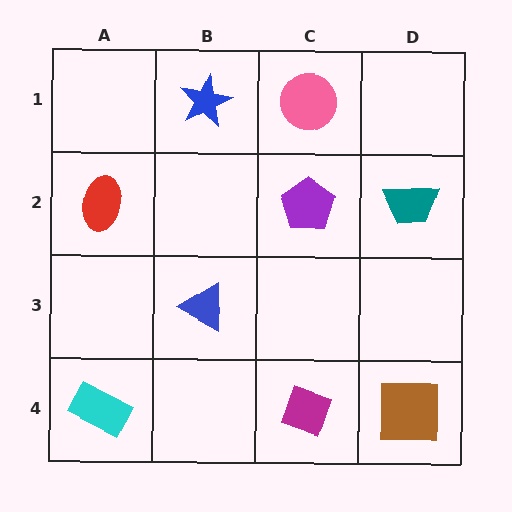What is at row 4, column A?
A cyan rectangle.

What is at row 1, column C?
A pink circle.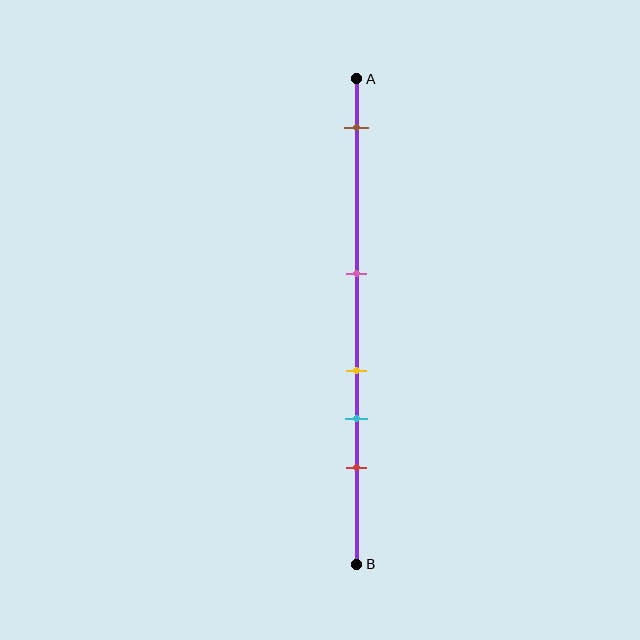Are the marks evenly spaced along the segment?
No, the marks are not evenly spaced.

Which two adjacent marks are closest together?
The yellow and cyan marks are the closest adjacent pair.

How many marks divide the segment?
There are 5 marks dividing the segment.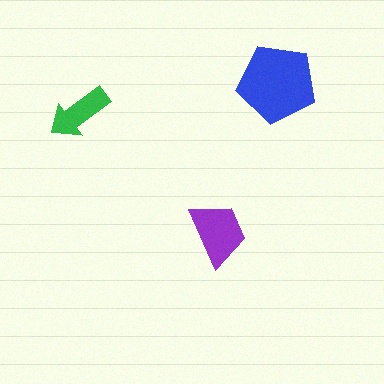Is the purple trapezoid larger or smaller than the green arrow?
Larger.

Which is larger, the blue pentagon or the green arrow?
The blue pentagon.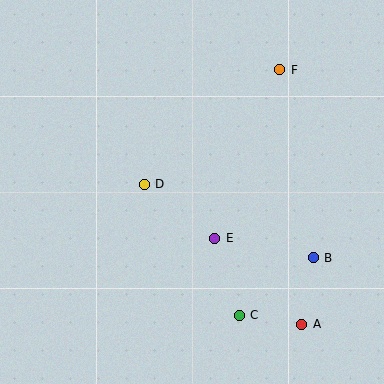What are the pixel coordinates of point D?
Point D is at (144, 184).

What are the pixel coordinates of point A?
Point A is at (302, 324).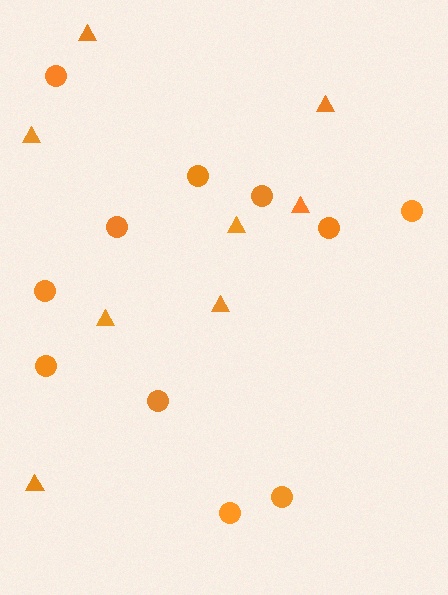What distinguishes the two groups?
There are 2 groups: one group of circles (11) and one group of triangles (8).